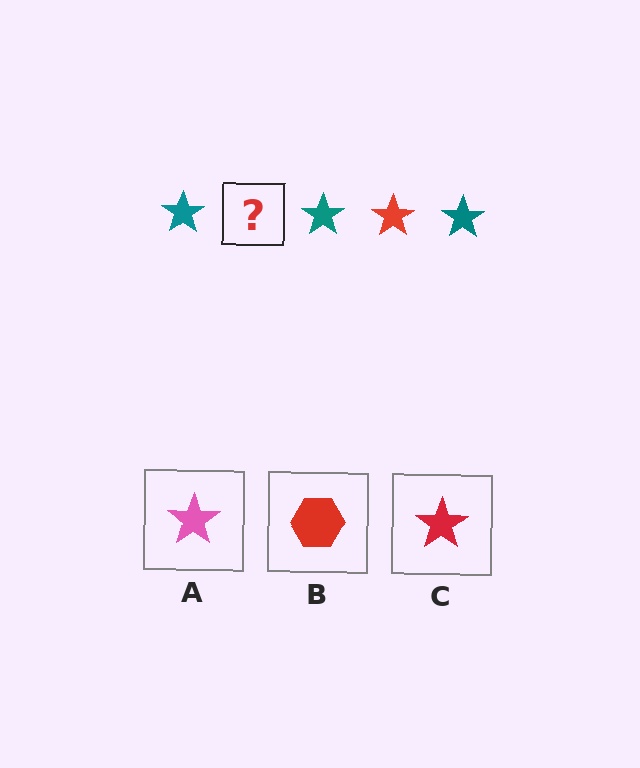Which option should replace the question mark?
Option C.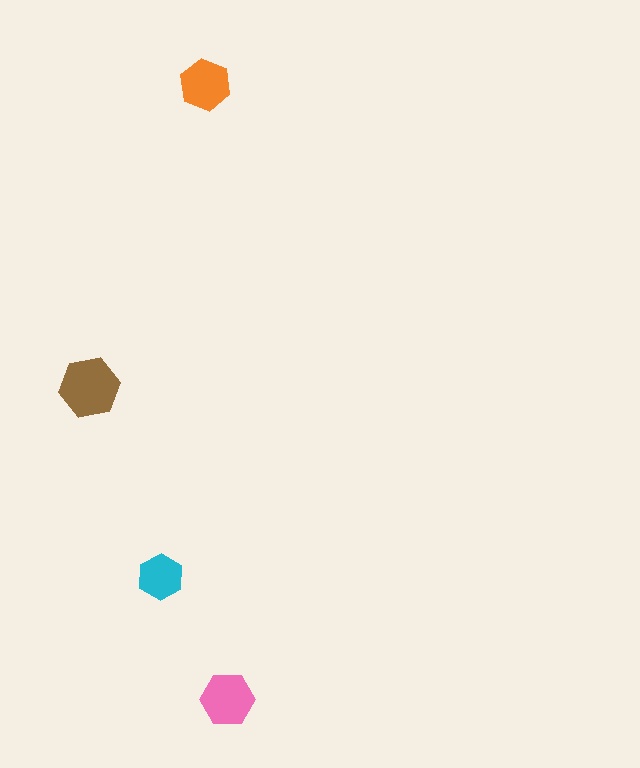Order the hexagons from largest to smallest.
the brown one, the pink one, the orange one, the cyan one.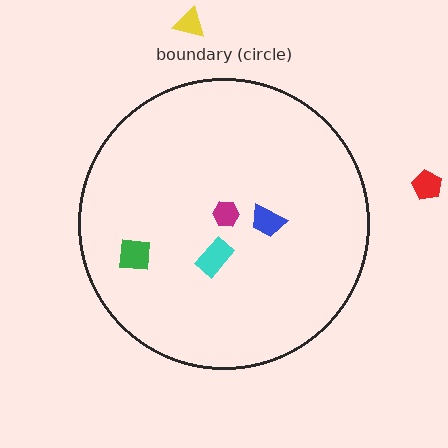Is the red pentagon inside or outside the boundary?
Outside.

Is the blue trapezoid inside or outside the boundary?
Inside.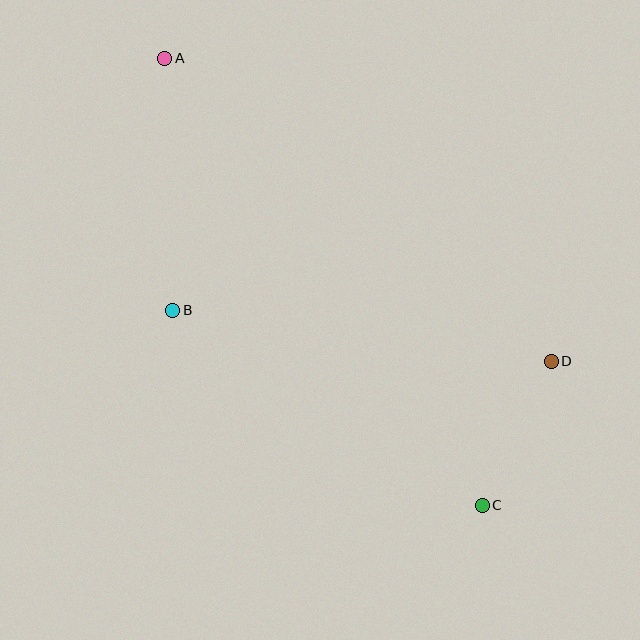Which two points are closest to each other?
Points C and D are closest to each other.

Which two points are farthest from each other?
Points A and C are farthest from each other.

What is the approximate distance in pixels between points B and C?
The distance between B and C is approximately 366 pixels.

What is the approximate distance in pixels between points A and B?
The distance between A and B is approximately 252 pixels.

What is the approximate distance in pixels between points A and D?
The distance between A and D is approximately 491 pixels.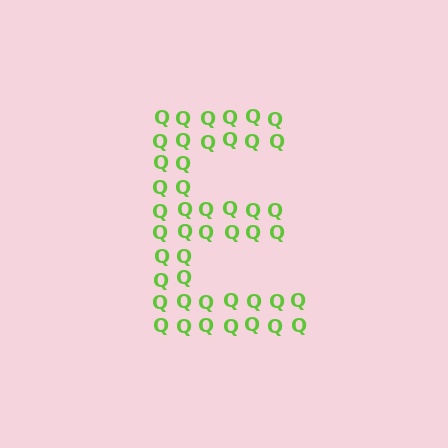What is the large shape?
The large shape is the letter E.